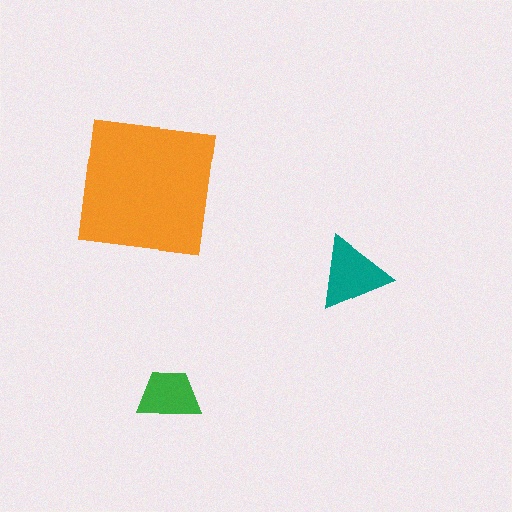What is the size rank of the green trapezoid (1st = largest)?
3rd.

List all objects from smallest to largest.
The green trapezoid, the teal triangle, the orange square.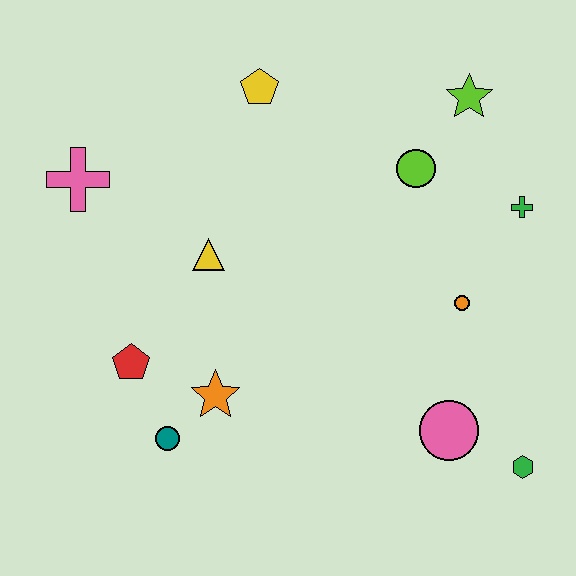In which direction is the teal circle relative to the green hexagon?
The teal circle is to the left of the green hexagon.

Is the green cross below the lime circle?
Yes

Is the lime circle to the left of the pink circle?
Yes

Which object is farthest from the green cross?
The pink cross is farthest from the green cross.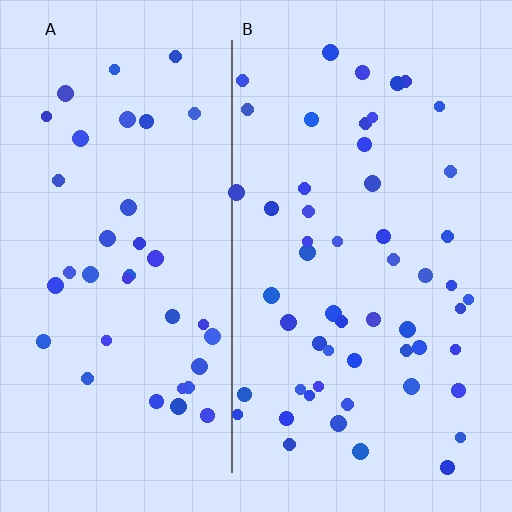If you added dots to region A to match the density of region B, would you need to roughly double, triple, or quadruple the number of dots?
Approximately double.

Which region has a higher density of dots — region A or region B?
B (the right).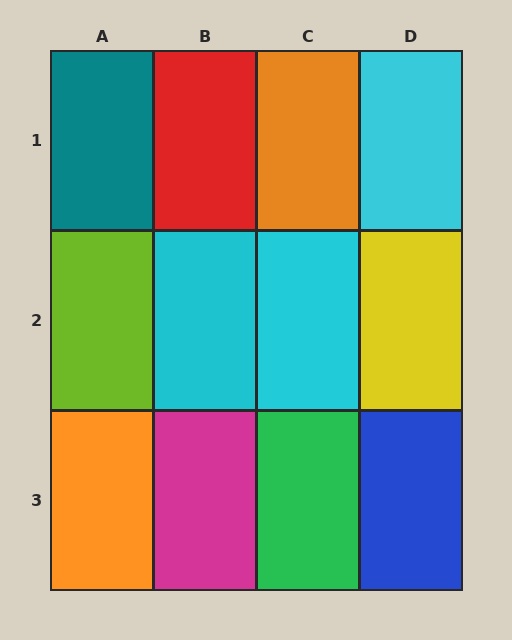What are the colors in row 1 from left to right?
Teal, red, orange, cyan.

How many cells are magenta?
1 cell is magenta.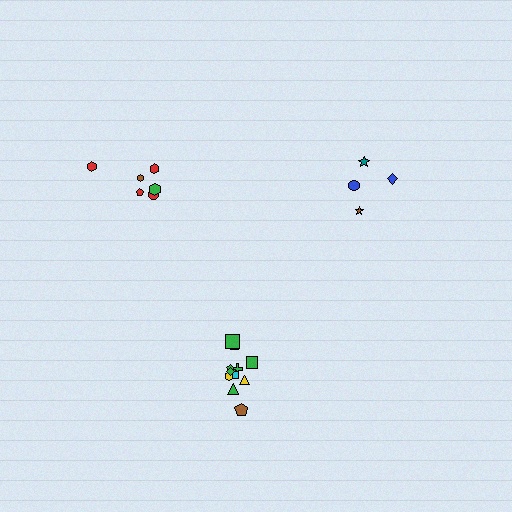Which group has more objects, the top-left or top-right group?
The top-left group.